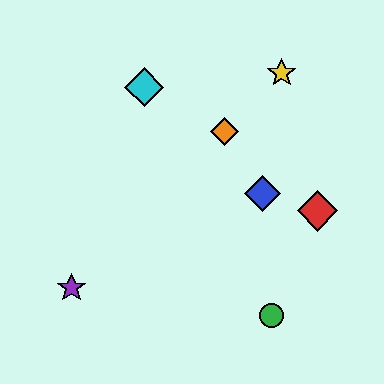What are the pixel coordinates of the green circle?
The green circle is at (272, 316).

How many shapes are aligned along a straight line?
3 shapes (the yellow star, the purple star, the orange diamond) are aligned along a straight line.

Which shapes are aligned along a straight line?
The yellow star, the purple star, the orange diamond are aligned along a straight line.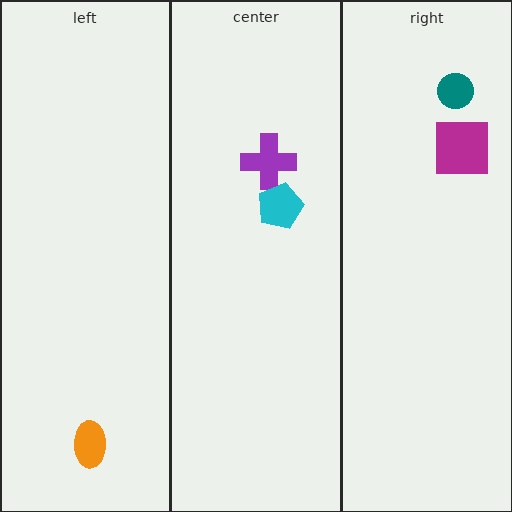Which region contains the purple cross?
The center region.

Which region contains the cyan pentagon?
The center region.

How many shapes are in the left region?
1.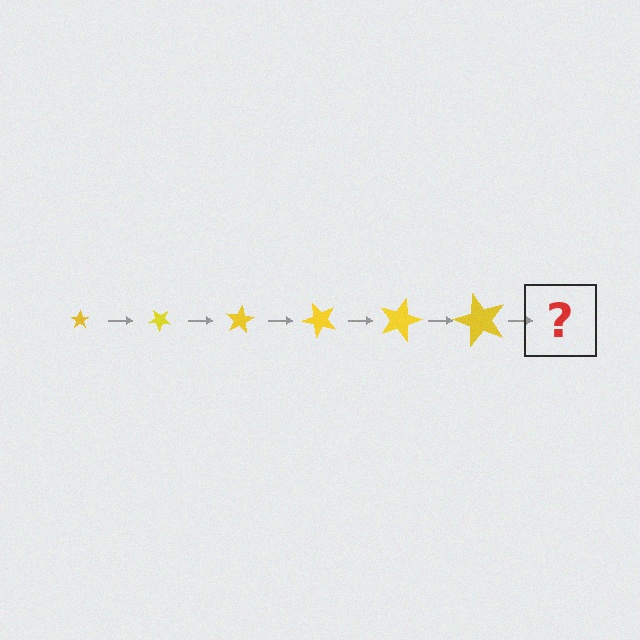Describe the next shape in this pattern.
It should be a star, larger than the previous one and rotated 240 degrees from the start.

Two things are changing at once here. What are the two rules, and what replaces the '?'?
The two rules are that the star grows larger each step and it rotates 40 degrees each step. The '?' should be a star, larger than the previous one and rotated 240 degrees from the start.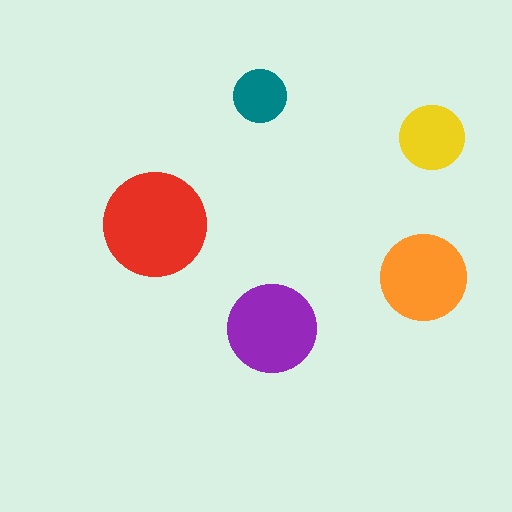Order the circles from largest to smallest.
the red one, the purple one, the orange one, the yellow one, the teal one.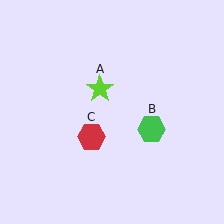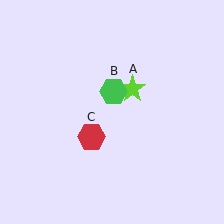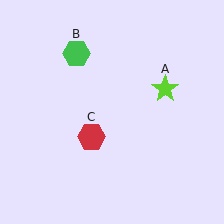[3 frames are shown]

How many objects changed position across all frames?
2 objects changed position: lime star (object A), green hexagon (object B).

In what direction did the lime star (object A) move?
The lime star (object A) moved right.